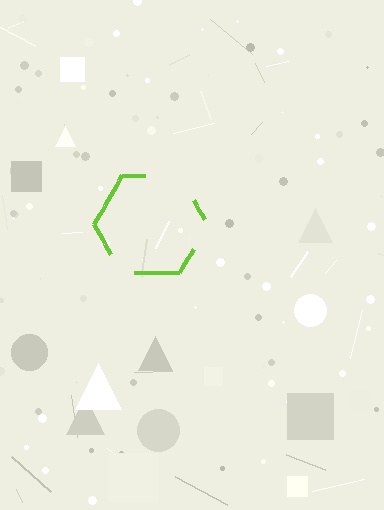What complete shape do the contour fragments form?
The contour fragments form a hexagon.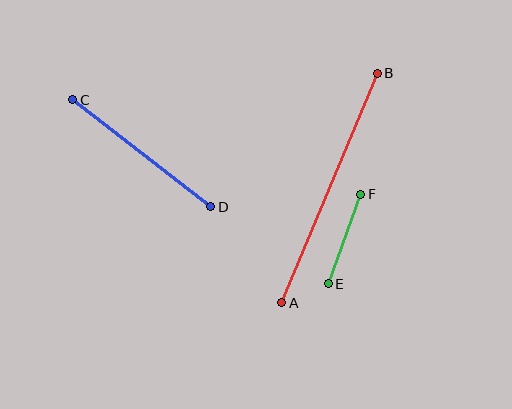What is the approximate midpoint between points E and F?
The midpoint is at approximately (344, 239) pixels.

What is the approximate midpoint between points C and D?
The midpoint is at approximately (142, 153) pixels.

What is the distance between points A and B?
The distance is approximately 248 pixels.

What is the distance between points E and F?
The distance is approximately 95 pixels.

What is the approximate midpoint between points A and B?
The midpoint is at approximately (330, 188) pixels.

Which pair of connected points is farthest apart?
Points A and B are farthest apart.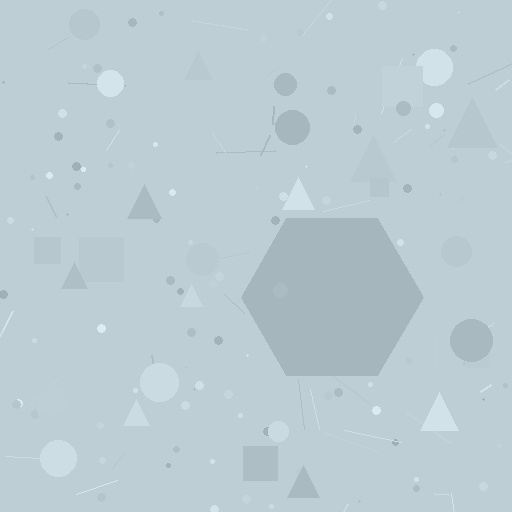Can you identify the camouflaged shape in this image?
The camouflaged shape is a hexagon.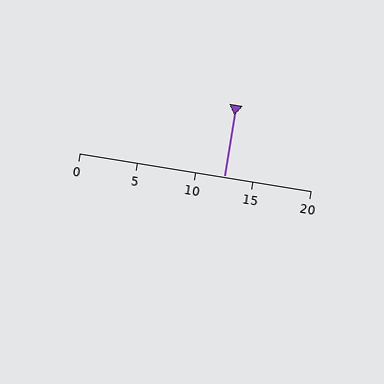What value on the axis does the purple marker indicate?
The marker indicates approximately 12.5.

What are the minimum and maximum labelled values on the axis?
The axis runs from 0 to 20.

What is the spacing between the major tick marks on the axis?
The major ticks are spaced 5 apart.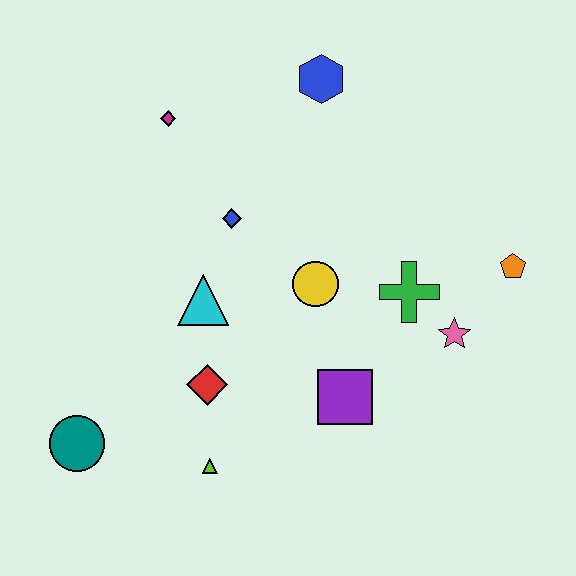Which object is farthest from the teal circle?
The orange pentagon is farthest from the teal circle.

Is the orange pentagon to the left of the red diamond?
No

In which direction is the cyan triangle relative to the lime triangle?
The cyan triangle is above the lime triangle.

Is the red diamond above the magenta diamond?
No